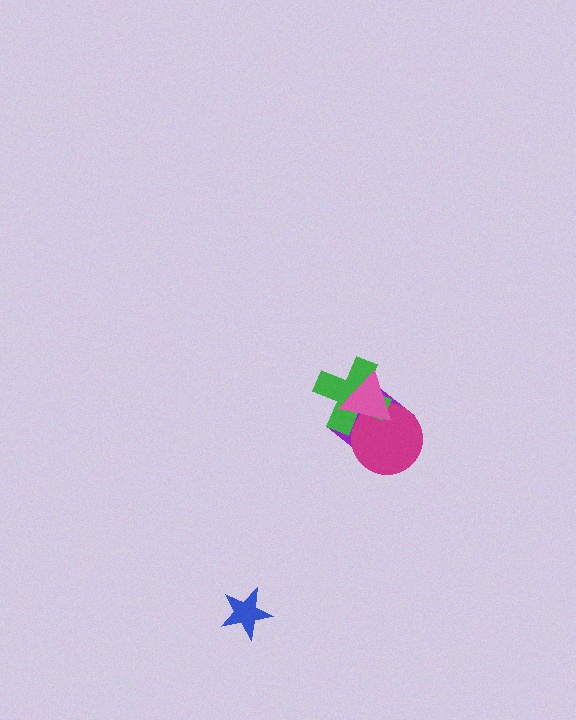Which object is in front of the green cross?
The pink triangle is in front of the green cross.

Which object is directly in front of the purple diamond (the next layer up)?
The magenta circle is directly in front of the purple diamond.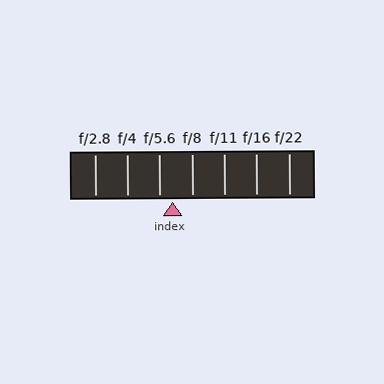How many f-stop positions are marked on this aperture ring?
There are 7 f-stop positions marked.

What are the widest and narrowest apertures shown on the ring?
The widest aperture shown is f/2.8 and the narrowest is f/22.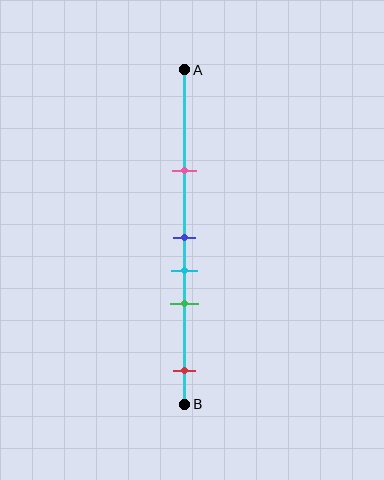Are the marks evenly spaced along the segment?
No, the marks are not evenly spaced.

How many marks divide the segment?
There are 5 marks dividing the segment.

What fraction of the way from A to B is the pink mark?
The pink mark is approximately 30% (0.3) of the way from A to B.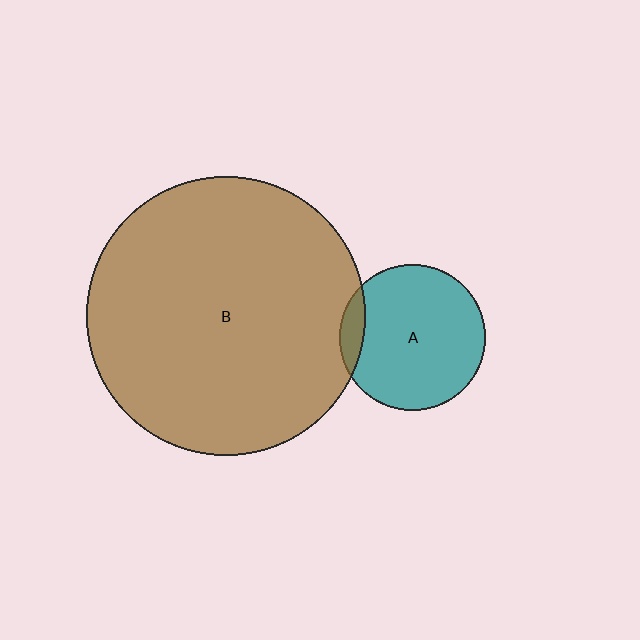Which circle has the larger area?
Circle B (brown).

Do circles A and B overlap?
Yes.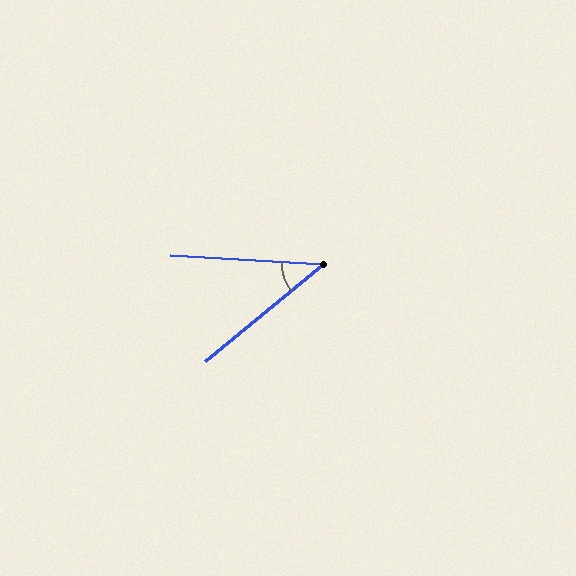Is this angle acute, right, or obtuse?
It is acute.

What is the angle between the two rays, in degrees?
Approximately 43 degrees.